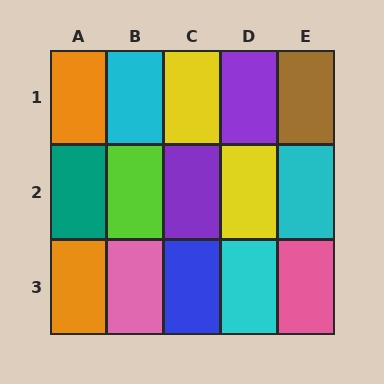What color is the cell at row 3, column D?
Cyan.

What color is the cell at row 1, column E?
Brown.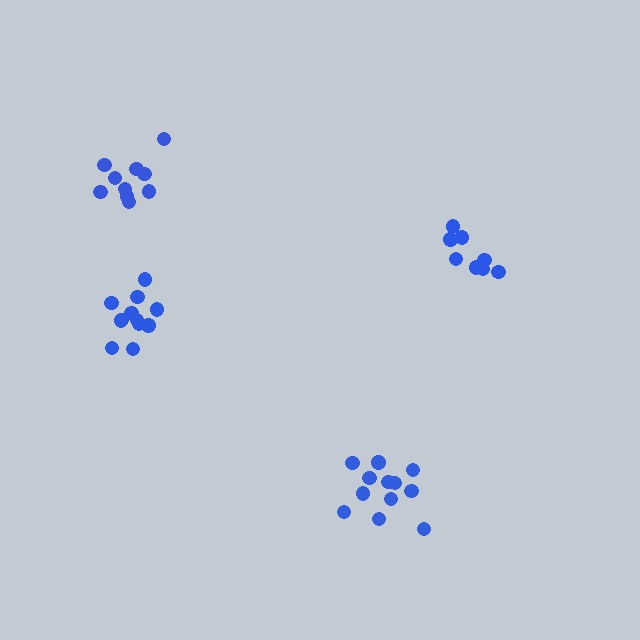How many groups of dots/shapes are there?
There are 4 groups.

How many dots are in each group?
Group 1: 10 dots, Group 2: 12 dots, Group 3: 12 dots, Group 4: 8 dots (42 total).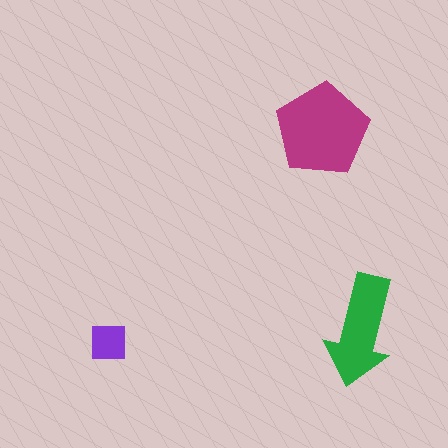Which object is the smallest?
The purple square.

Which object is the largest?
The magenta pentagon.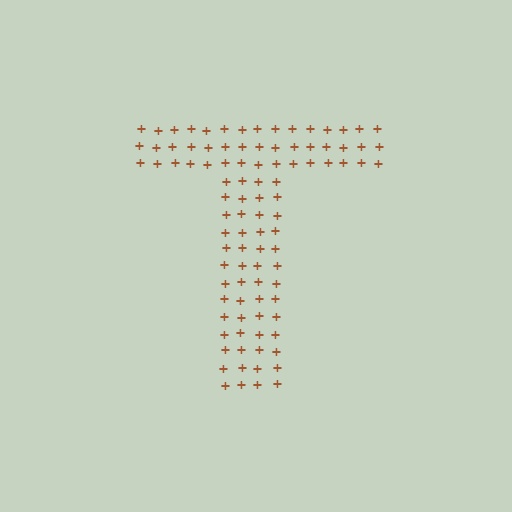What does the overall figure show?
The overall figure shows the letter T.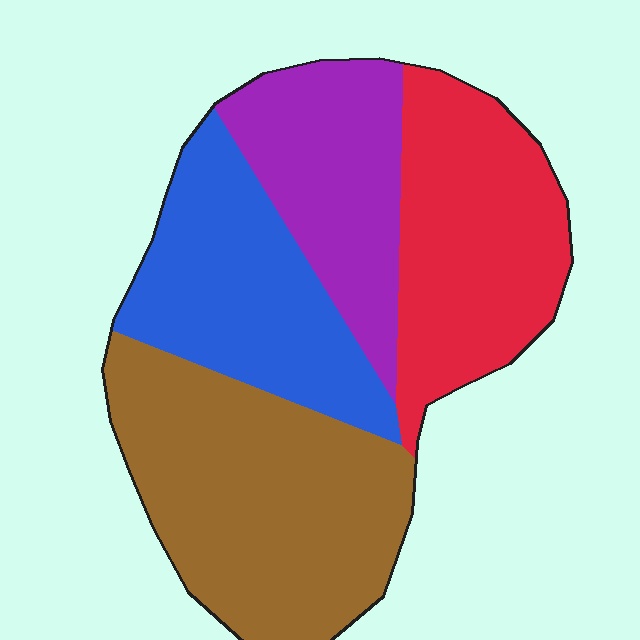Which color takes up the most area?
Brown, at roughly 35%.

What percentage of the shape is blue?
Blue covers about 25% of the shape.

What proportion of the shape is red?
Red covers 25% of the shape.